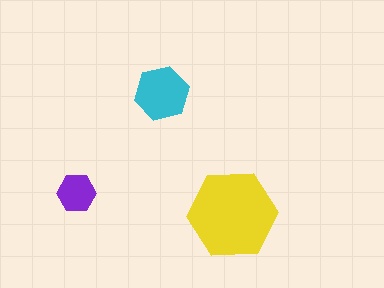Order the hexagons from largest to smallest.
the yellow one, the cyan one, the purple one.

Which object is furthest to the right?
The yellow hexagon is rightmost.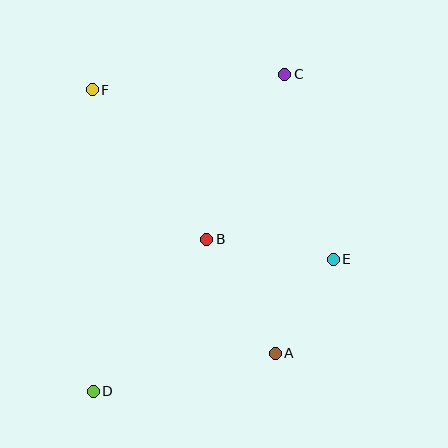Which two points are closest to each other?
Points A and E are closest to each other.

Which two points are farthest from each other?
Points C and D are farthest from each other.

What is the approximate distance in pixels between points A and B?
The distance between A and B is approximately 133 pixels.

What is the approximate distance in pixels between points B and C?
The distance between B and C is approximately 183 pixels.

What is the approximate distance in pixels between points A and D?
The distance between A and D is approximately 186 pixels.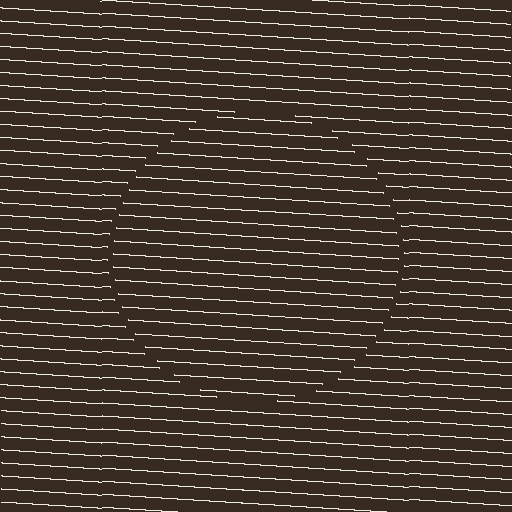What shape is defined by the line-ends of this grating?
An illusory circle. The interior of the shape contains the same grating, shifted by half a period — the contour is defined by the phase discontinuity where line-ends from the inner and outer gratings abut.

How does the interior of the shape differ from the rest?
The interior of the shape contains the same grating, shifted by half a period — the contour is defined by the phase discontinuity where line-ends from the inner and outer gratings abut.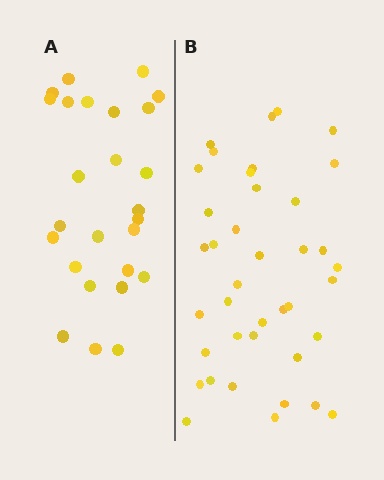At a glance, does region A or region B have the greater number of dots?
Region B (the right region) has more dots.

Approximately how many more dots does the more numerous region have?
Region B has approximately 15 more dots than region A.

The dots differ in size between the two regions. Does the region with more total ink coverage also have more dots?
No. Region A has more total ink coverage because its dots are larger, but region B actually contains more individual dots. Total area can be misleading — the number of items is what matters here.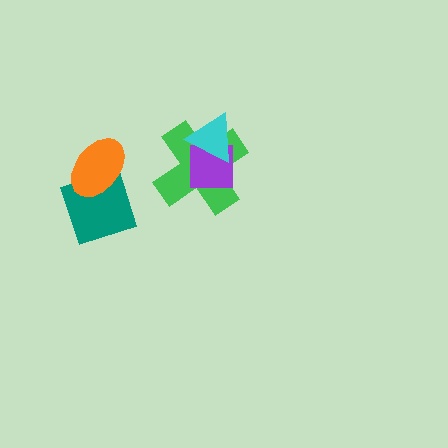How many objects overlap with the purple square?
2 objects overlap with the purple square.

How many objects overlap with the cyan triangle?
2 objects overlap with the cyan triangle.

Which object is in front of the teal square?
The orange ellipse is in front of the teal square.